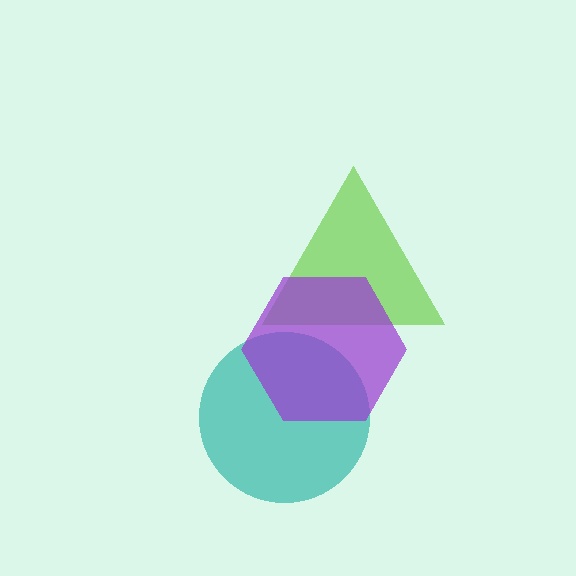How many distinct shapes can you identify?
There are 3 distinct shapes: a lime triangle, a teal circle, a purple hexagon.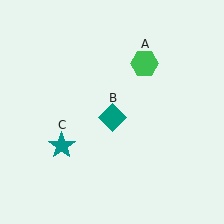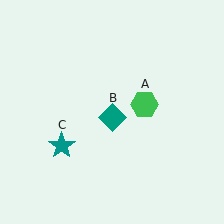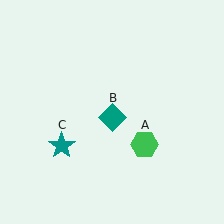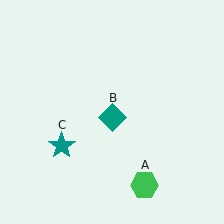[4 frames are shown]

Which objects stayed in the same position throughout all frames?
Teal diamond (object B) and teal star (object C) remained stationary.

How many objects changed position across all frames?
1 object changed position: green hexagon (object A).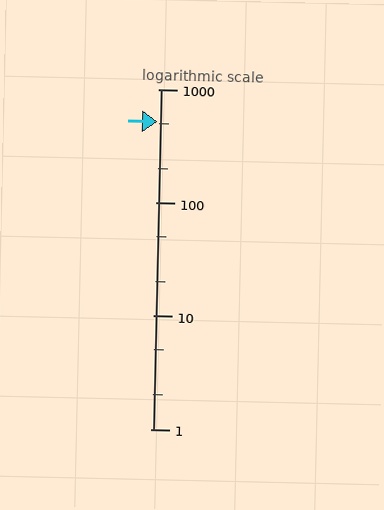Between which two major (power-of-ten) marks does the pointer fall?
The pointer is between 100 and 1000.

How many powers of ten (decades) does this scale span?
The scale spans 3 decades, from 1 to 1000.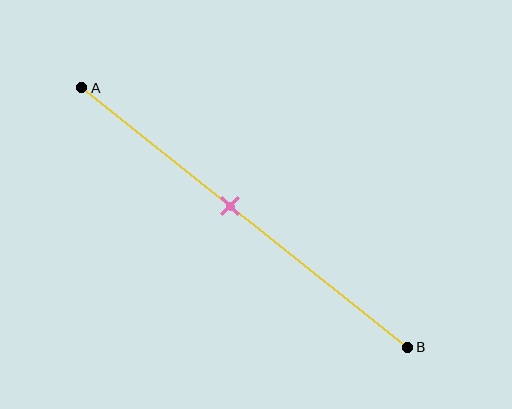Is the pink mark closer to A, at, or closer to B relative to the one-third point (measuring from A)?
The pink mark is closer to point B than the one-third point of segment AB.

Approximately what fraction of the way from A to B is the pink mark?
The pink mark is approximately 45% of the way from A to B.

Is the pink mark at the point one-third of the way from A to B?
No, the mark is at about 45% from A, not at the 33% one-third point.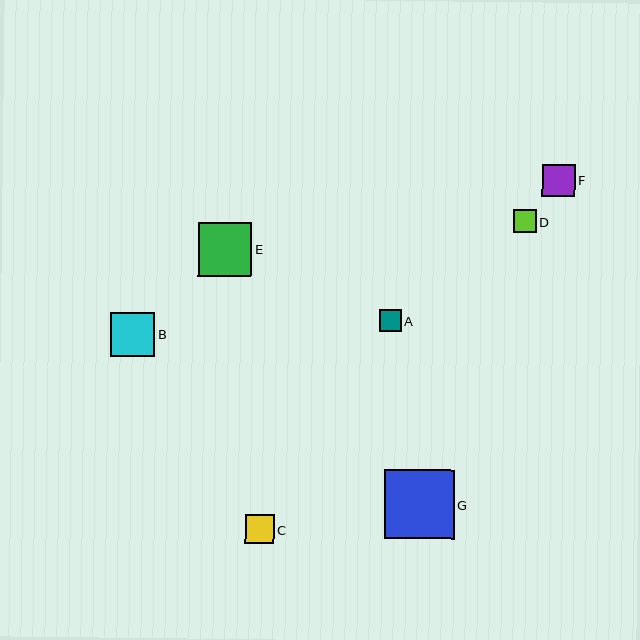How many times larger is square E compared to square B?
Square E is approximately 1.2 times the size of square B.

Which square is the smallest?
Square A is the smallest with a size of approximately 21 pixels.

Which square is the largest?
Square G is the largest with a size of approximately 69 pixels.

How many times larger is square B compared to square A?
Square B is approximately 2.1 times the size of square A.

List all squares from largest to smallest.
From largest to smallest: G, E, B, F, C, D, A.